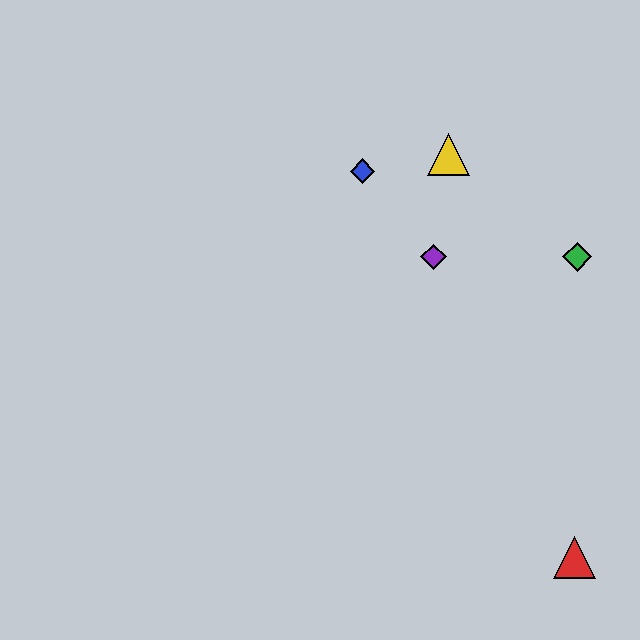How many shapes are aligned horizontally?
2 shapes (the green diamond, the purple diamond) are aligned horizontally.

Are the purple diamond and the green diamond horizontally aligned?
Yes, both are at y≈257.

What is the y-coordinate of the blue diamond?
The blue diamond is at y≈171.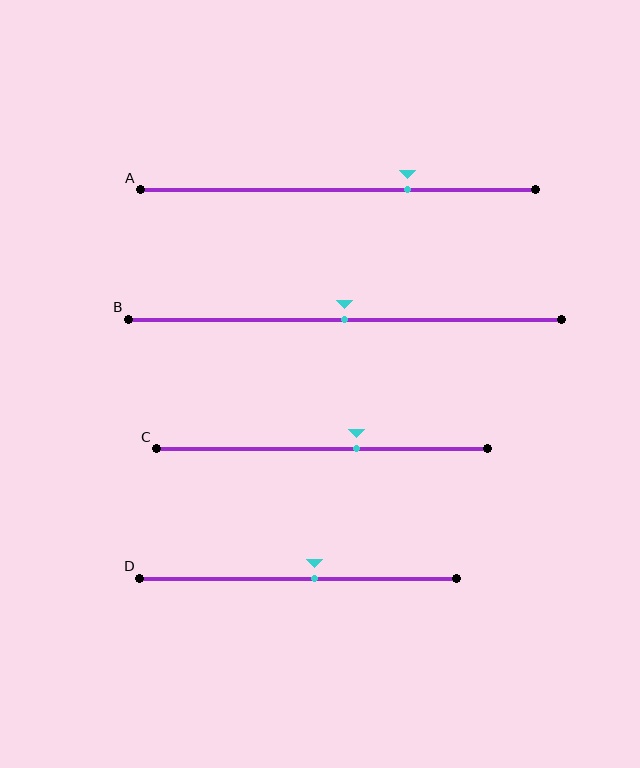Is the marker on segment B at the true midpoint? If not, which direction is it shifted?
Yes, the marker on segment B is at the true midpoint.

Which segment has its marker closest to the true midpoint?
Segment B has its marker closest to the true midpoint.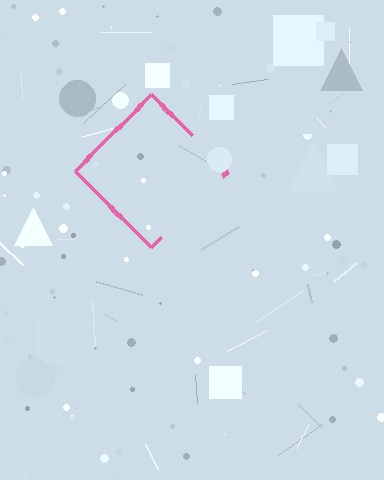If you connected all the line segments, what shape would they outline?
They would outline a diamond.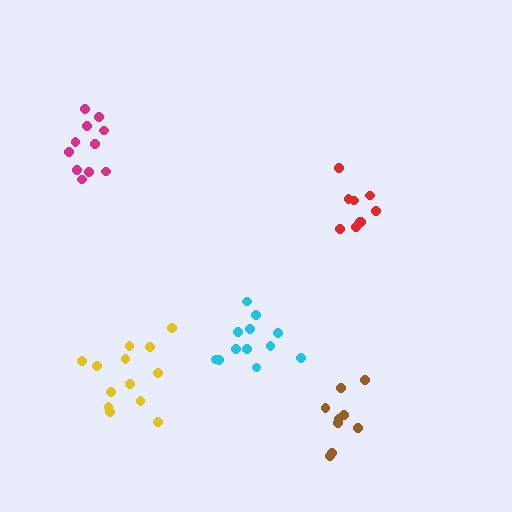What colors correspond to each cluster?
The clusters are colored: red, yellow, cyan, magenta, brown.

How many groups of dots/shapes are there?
There are 5 groups.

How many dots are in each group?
Group 1: 9 dots, Group 2: 13 dots, Group 3: 12 dots, Group 4: 11 dots, Group 5: 9 dots (54 total).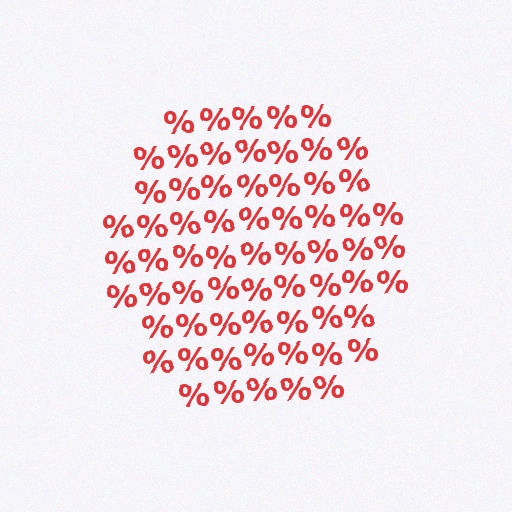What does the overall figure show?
The overall figure shows a hexagon.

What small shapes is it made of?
It is made of small percent signs.